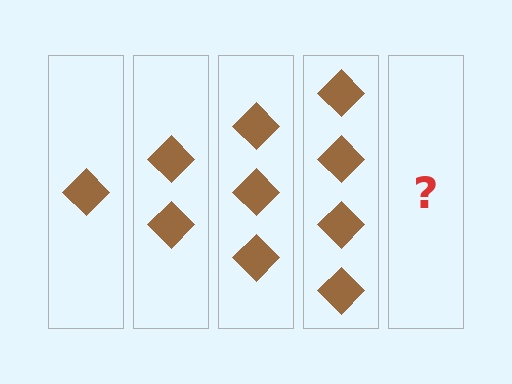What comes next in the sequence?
The next element should be 5 diamonds.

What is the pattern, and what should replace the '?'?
The pattern is that each step adds one more diamond. The '?' should be 5 diamonds.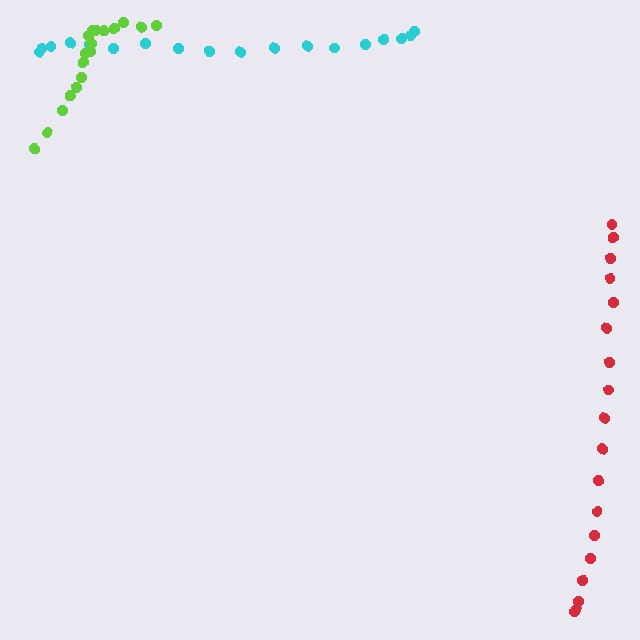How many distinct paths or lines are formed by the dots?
There are 3 distinct paths.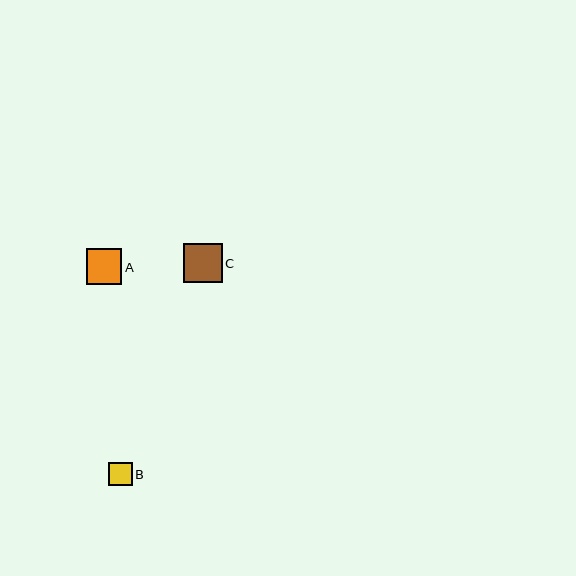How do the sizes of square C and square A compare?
Square C and square A are approximately the same size.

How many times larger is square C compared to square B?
Square C is approximately 1.6 times the size of square B.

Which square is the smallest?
Square B is the smallest with a size of approximately 23 pixels.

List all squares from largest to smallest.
From largest to smallest: C, A, B.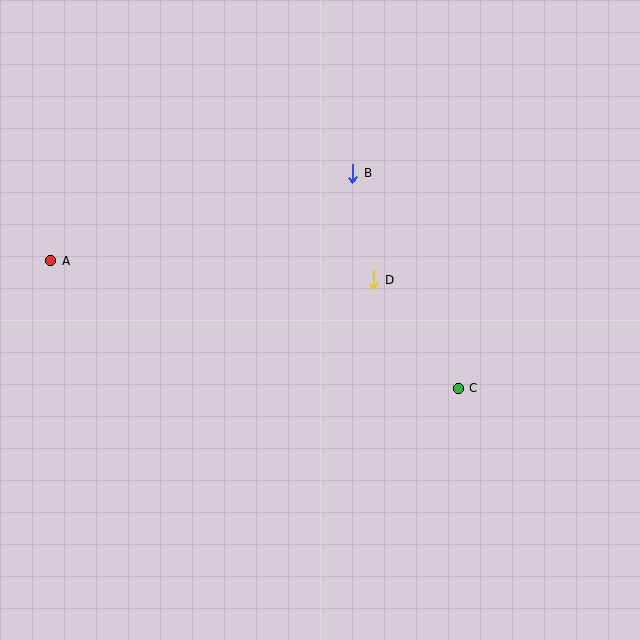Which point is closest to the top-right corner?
Point B is closest to the top-right corner.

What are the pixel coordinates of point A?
Point A is at (50, 261).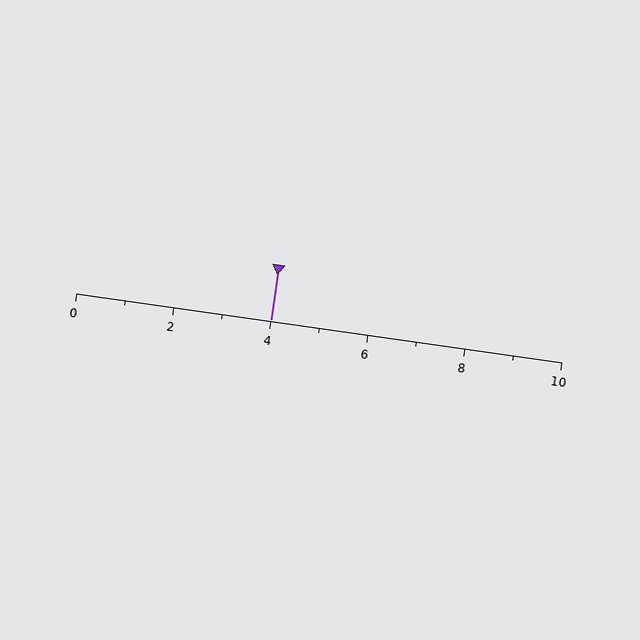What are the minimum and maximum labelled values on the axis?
The axis runs from 0 to 10.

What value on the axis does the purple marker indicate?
The marker indicates approximately 4.